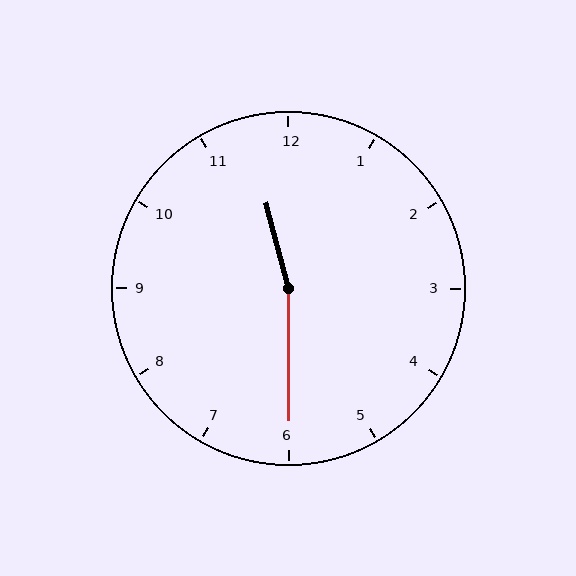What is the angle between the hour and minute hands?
Approximately 165 degrees.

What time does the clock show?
11:30.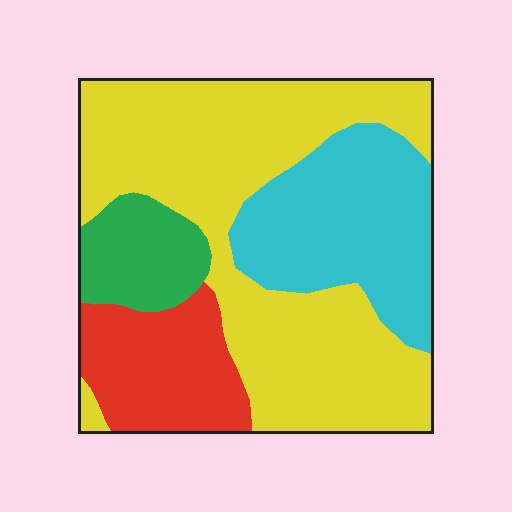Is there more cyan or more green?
Cyan.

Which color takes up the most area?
Yellow, at roughly 50%.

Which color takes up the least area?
Green, at roughly 10%.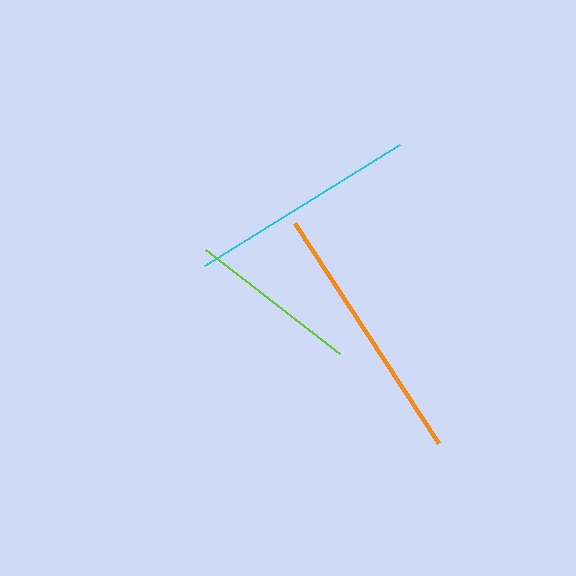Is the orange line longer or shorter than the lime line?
The orange line is longer than the lime line.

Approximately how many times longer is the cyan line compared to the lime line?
The cyan line is approximately 1.3 times the length of the lime line.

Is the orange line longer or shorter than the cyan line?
The orange line is longer than the cyan line.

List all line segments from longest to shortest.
From longest to shortest: orange, cyan, lime.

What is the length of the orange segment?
The orange segment is approximately 263 pixels long.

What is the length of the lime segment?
The lime segment is approximately 170 pixels long.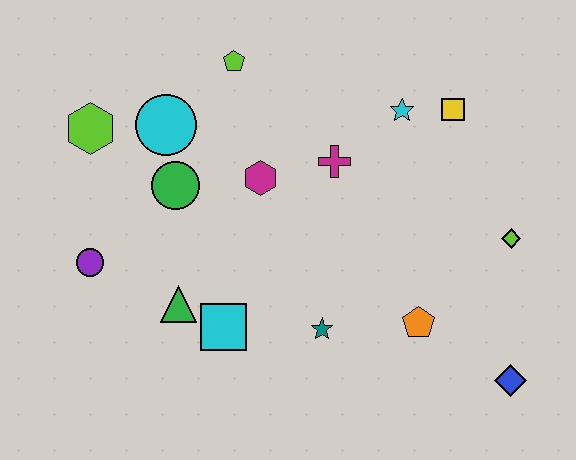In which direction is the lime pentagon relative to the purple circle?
The lime pentagon is above the purple circle.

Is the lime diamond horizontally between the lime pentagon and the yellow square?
No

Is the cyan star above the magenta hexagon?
Yes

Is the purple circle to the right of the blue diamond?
No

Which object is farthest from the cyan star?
The purple circle is farthest from the cyan star.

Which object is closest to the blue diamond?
The orange pentagon is closest to the blue diamond.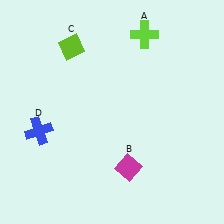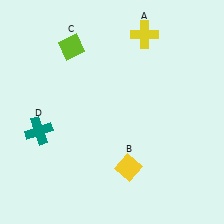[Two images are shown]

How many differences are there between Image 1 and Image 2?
There are 3 differences between the two images.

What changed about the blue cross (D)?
In Image 1, D is blue. In Image 2, it changed to teal.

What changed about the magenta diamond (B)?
In Image 1, B is magenta. In Image 2, it changed to yellow.